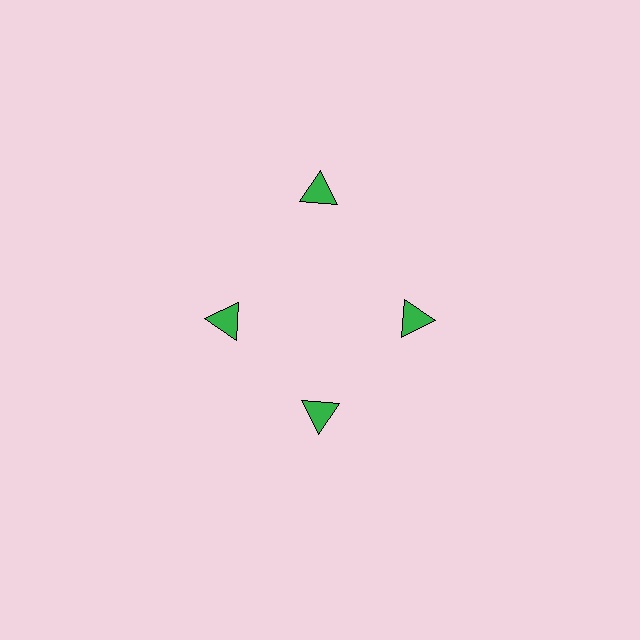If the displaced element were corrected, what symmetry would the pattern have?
It would have 4-fold rotational symmetry — the pattern would map onto itself every 90 degrees.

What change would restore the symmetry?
The symmetry would be restored by moving it inward, back onto the ring so that all 4 triangles sit at equal angles and equal distance from the center.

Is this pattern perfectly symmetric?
No. The 4 green triangles are arranged in a ring, but one element near the 12 o'clock position is pushed outward from the center, breaking the 4-fold rotational symmetry.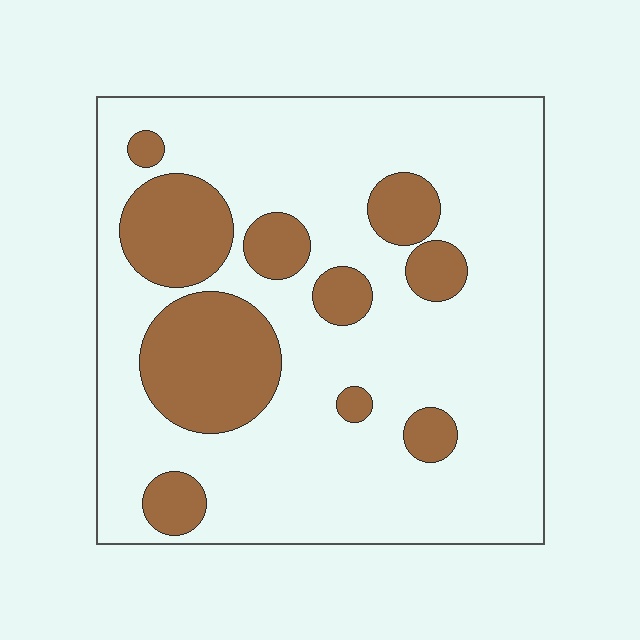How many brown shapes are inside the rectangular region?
10.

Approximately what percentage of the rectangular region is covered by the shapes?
Approximately 25%.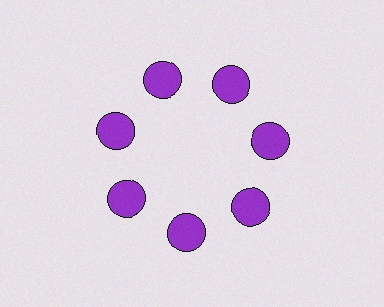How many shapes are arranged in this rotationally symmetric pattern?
There are 7 shapes, arranged in 7 groups of 1.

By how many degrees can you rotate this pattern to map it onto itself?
The pattern maps onto itself every 51 degrees of rotation.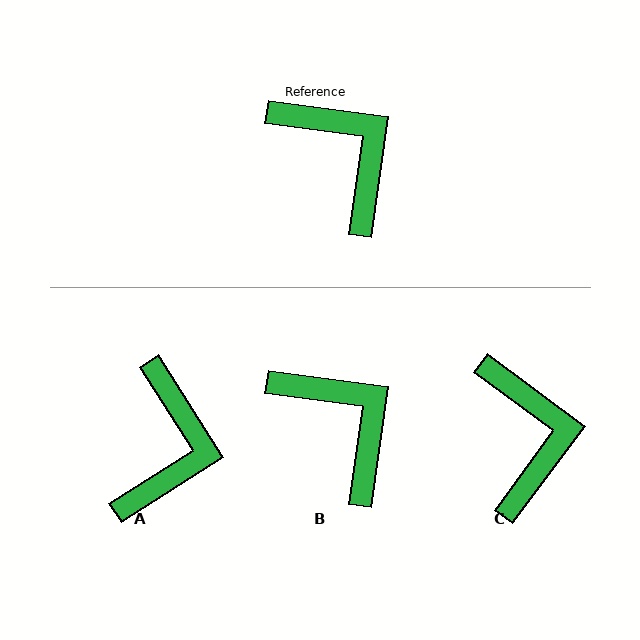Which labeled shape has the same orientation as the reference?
B.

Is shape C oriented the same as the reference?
No, it is off by about 29 degrees.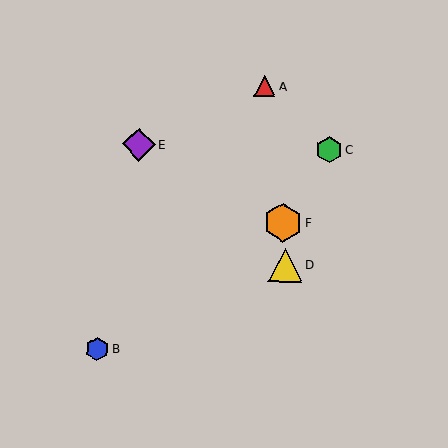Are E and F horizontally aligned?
No, E is at y≈145 and F is at y≈223.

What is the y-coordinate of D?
Object D is at y≈265.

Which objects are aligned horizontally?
Objects C, E are aligned horizontally.